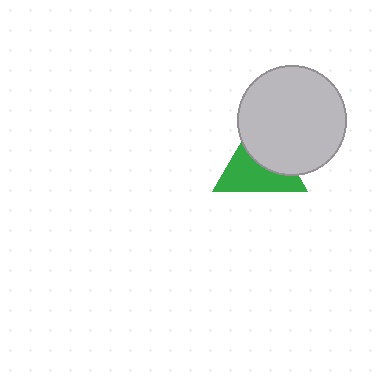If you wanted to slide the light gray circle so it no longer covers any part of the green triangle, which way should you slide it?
Slide it toward the upper-right — that is the most direct way to separate the two shapes.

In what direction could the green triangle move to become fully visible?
The green triangle could move toward the lower-left. That would shift it out from behind the light gray circle entirely.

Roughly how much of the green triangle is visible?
About half of it is visible (roughly 55%).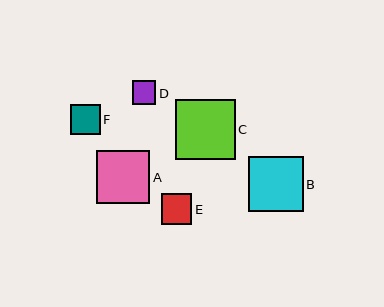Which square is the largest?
Square C is the largest with a size of approximately 59 pixels.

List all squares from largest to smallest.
From largest to smallest: C, B, A, E, F, D.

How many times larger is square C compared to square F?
Square C is approximately 2.0 times the size of square F.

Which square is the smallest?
Square D is the smallest with a size of approximately 24 pixels.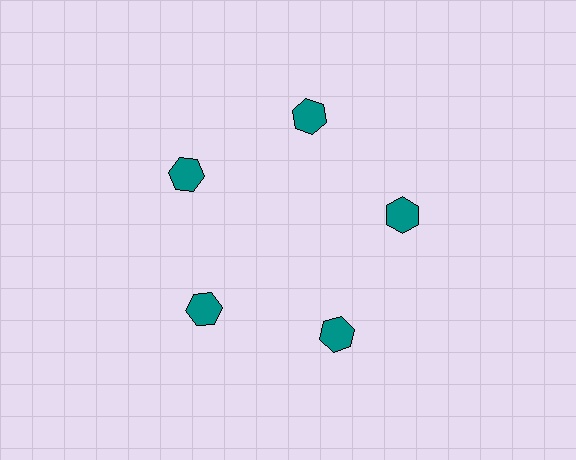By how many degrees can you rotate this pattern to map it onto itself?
The pattern maps onto itself every 72 degrees of rotation.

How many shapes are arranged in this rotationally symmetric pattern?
There are 5 shapes, arranged in 5 groups of 1.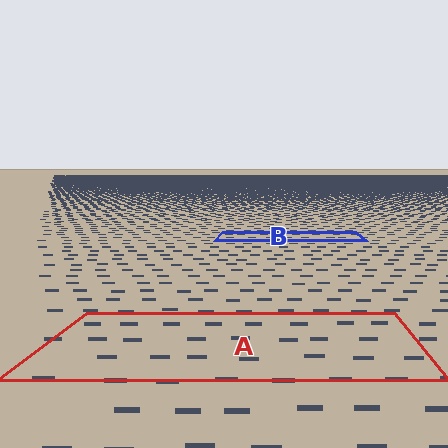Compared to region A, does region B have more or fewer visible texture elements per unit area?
Region B has more texture elements per unit area — they are packed more densely because it is farther away.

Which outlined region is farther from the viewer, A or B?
Region B is farther from the viewer — the texture elements inside it appear smaller and more densely packed.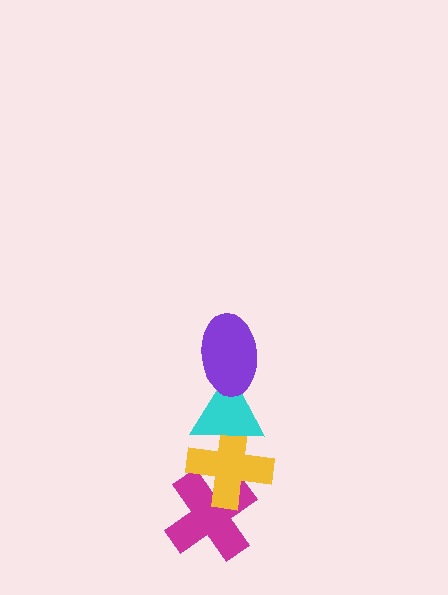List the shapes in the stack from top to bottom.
From top to bottom: the purple ellipse, the cyan triangle, the yellow cross, the magenta cross.